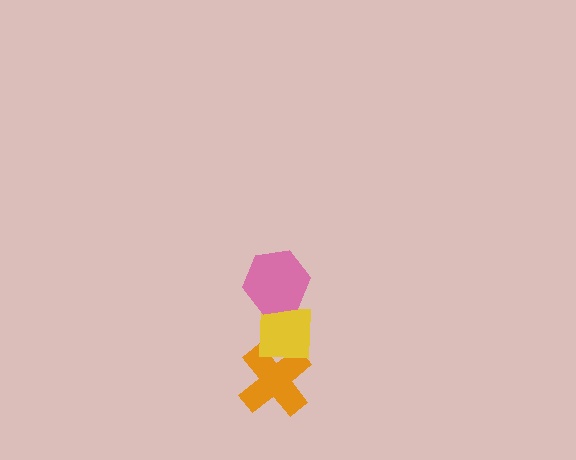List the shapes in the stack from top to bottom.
From top to bottom: the pink hexagon, the yellow square, the orange cross.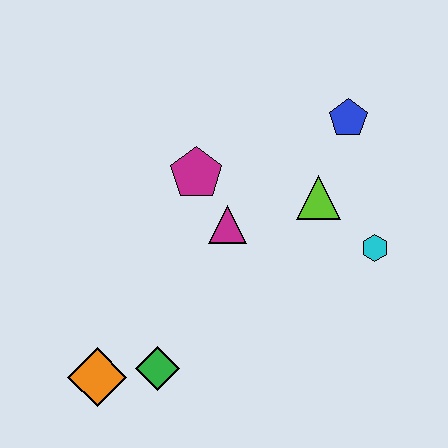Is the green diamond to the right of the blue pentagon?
No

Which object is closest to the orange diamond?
The green diamond is closest to the orange diamond.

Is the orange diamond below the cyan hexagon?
Yes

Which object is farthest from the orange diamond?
The blue pentagon is farthest from the orange diamond.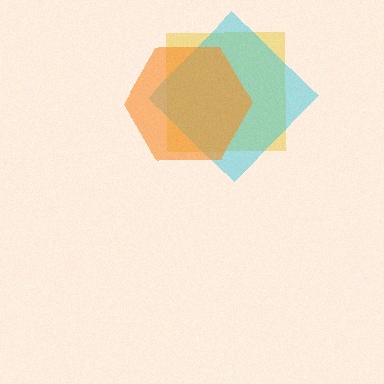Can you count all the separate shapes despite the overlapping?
Yes, there are 3 separate shapes.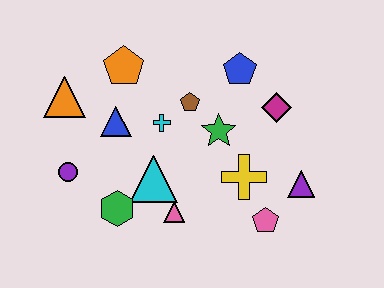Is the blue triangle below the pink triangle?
No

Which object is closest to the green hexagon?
The cyan triangle is closest to the green hexagon.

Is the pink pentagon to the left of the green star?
No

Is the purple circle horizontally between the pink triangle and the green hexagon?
No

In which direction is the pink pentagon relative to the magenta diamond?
The pink pentagon is below the magenta diamond.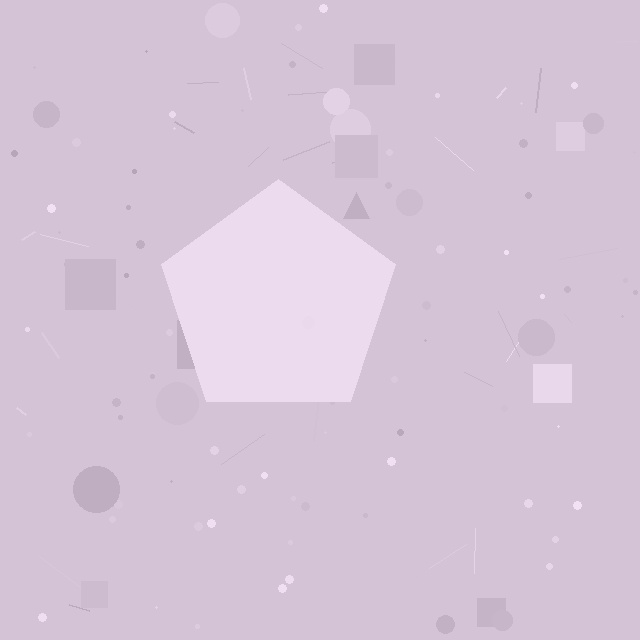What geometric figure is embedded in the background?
A pentagon is embedded in the background.